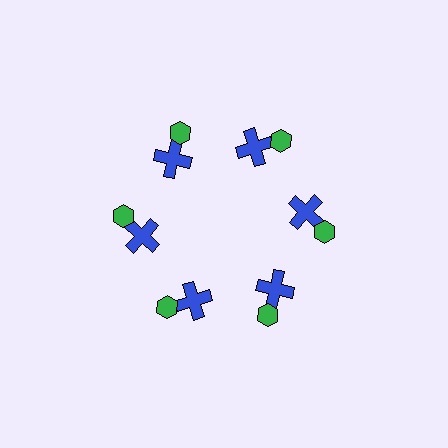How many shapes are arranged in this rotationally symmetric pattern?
There are 12 shapes, arranged in 6 groups of 2.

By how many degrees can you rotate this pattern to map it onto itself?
The pattern maps onto itself every 60 degrees of rotation.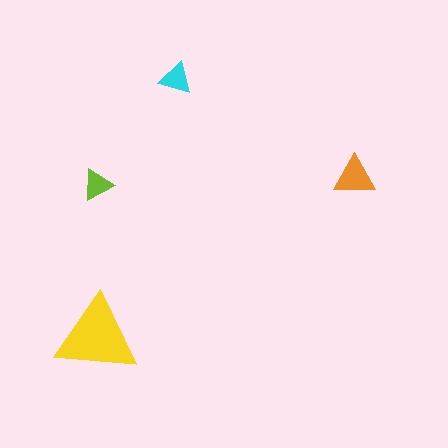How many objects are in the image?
There are 4 objects in the image.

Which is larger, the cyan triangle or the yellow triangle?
The yellow one.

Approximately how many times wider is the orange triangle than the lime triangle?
About 1.5 times wider.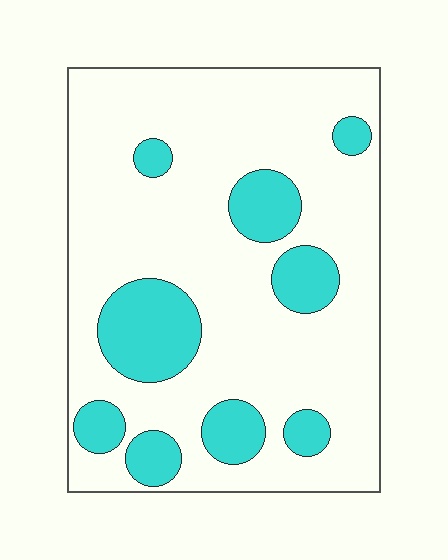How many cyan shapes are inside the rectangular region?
9.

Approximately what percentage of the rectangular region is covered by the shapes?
Approximately 20%.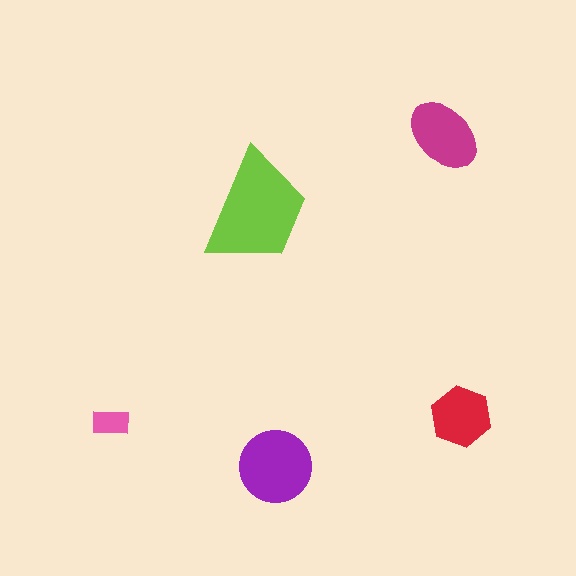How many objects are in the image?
There are 5 objects in the image.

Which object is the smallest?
The pink rectangle.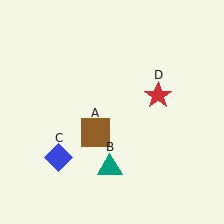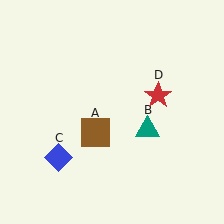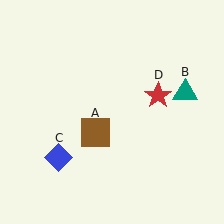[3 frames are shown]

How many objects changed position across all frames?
1 object changed position: teal triangle (object B).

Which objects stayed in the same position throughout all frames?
Brown square (object A) and blue diamond (object C) and red star (object D) remained stationary.